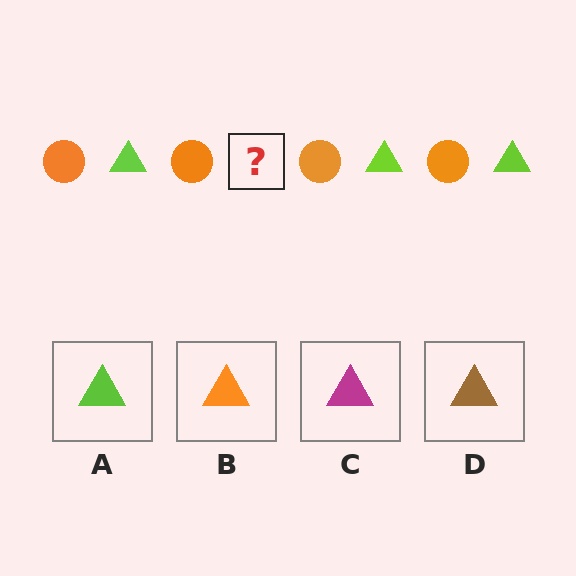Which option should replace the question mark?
Option A.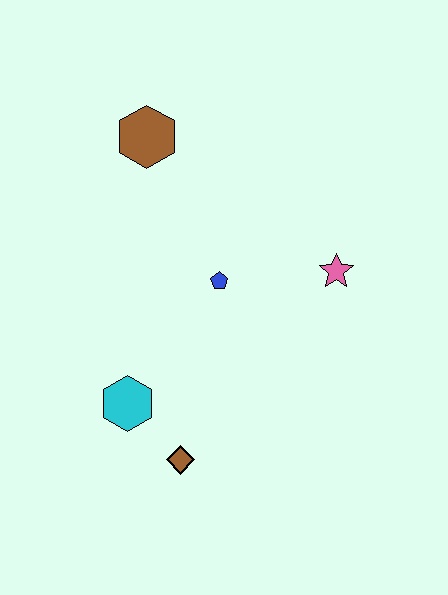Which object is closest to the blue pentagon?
The pink star is closest to the blue pentagon.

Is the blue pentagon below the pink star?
Yes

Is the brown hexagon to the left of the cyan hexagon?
No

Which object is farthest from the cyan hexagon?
The brown hexagon is farthest from the cyan hexagon.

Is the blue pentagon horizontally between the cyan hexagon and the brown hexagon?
No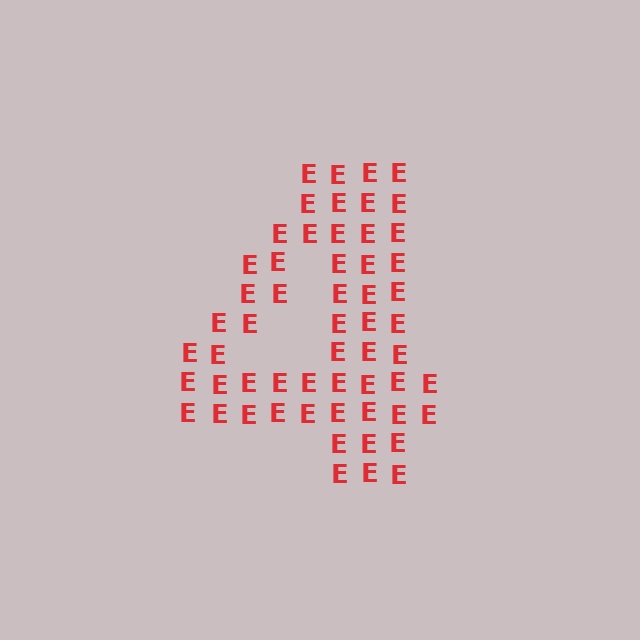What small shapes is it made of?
It is made of small letter E's.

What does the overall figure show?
The overall figure shows the digit 4.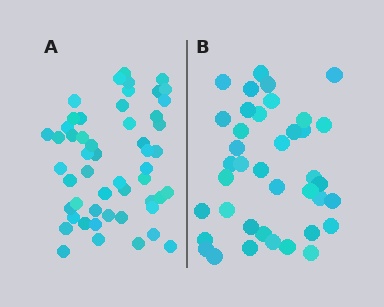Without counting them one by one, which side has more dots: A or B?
Region A (the left region) has more dots.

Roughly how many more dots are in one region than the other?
Region A has approximately 15 more dots than region B.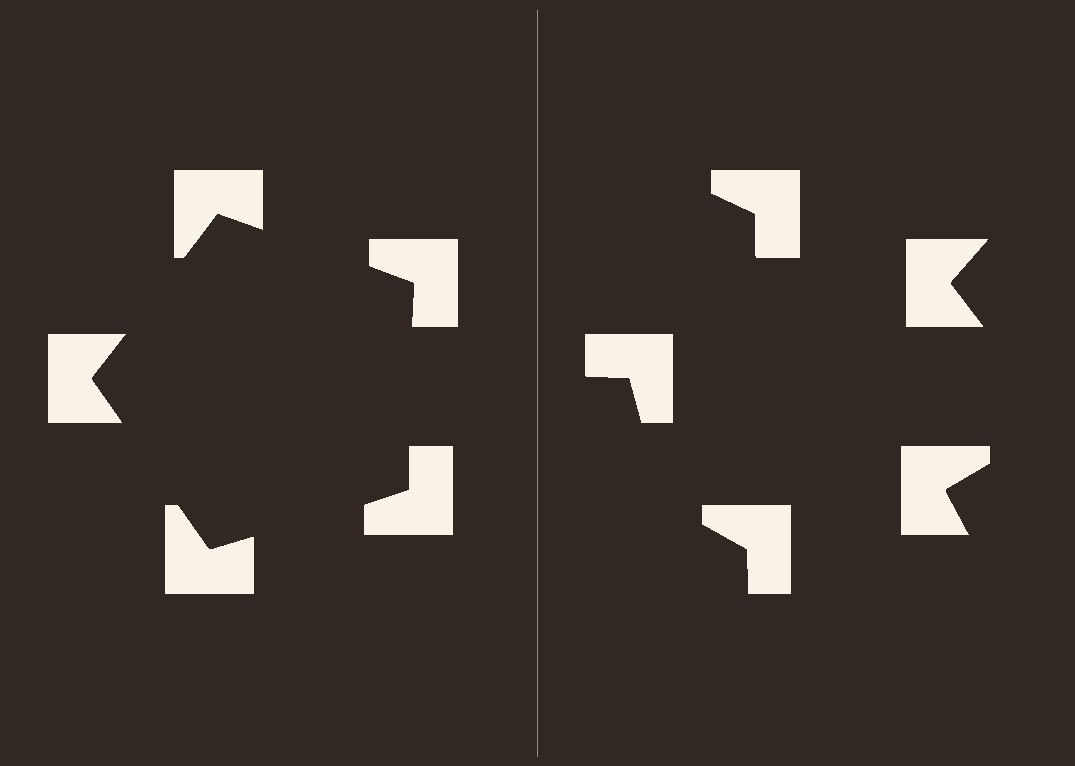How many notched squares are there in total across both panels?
10 — 5 on each side.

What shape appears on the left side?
An illusory pentagon.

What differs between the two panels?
The notched squares are positioned identically on both sides; only the wedge orientations differ. On the left they align to a pentagon; on the right they are misaligned.